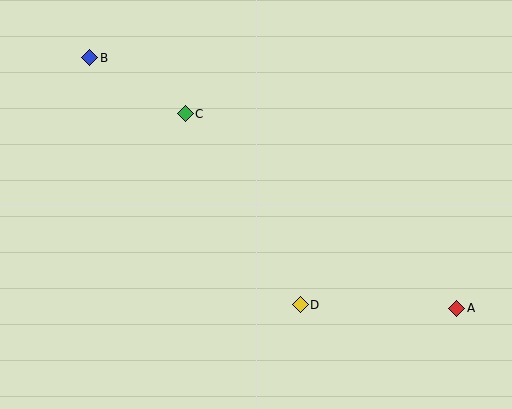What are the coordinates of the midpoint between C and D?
The midpoint between C and D is at (243, 209).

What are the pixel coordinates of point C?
Point C is at (185, 114).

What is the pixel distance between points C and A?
The distance between C and A is 334 pixels.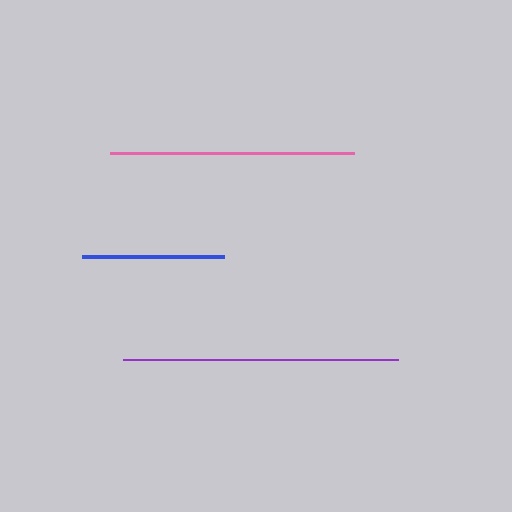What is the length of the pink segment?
The pink segment is approximately 244 pixels long.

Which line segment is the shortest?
The blue line is the shortest at approximately 142 pixels.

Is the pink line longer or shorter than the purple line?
The purple line is longer than the pink line.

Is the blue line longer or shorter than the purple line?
The purple line is longer than the blue line.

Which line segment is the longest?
The purple line is the longest at approximately 275 pixels.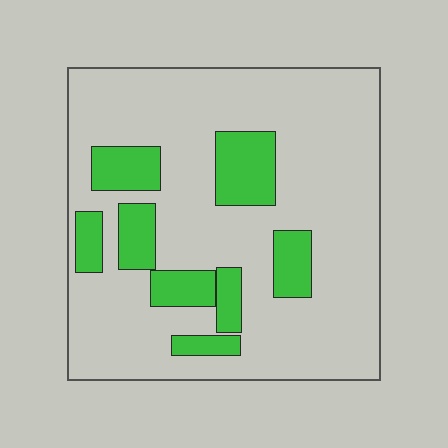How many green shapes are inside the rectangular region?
8.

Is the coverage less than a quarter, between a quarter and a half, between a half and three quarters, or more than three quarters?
Less than a quarter.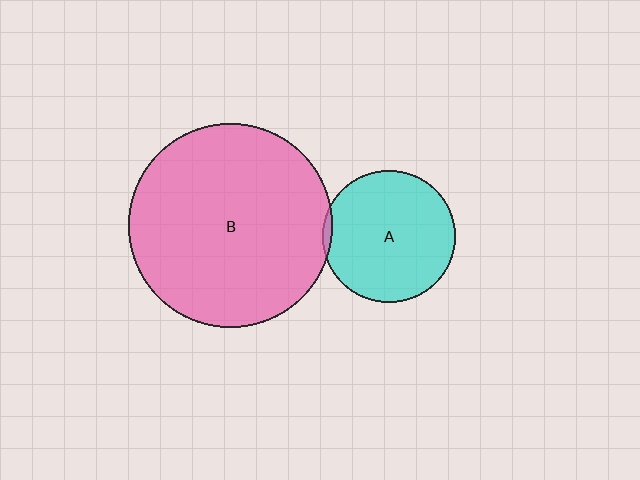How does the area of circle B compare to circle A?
Approximately 2.4 times.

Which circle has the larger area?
Circle B (pink).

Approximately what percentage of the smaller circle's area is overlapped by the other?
Approximately 5%.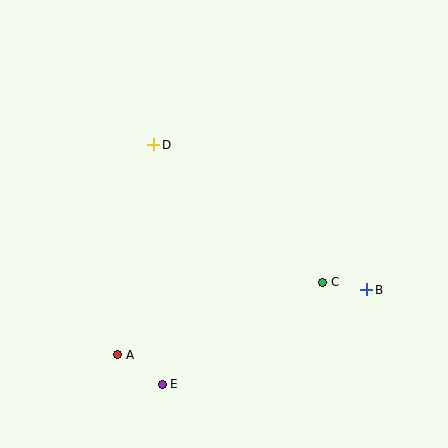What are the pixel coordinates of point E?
Point E is at (162, 384).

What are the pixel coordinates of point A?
Point A is at (118, 355).